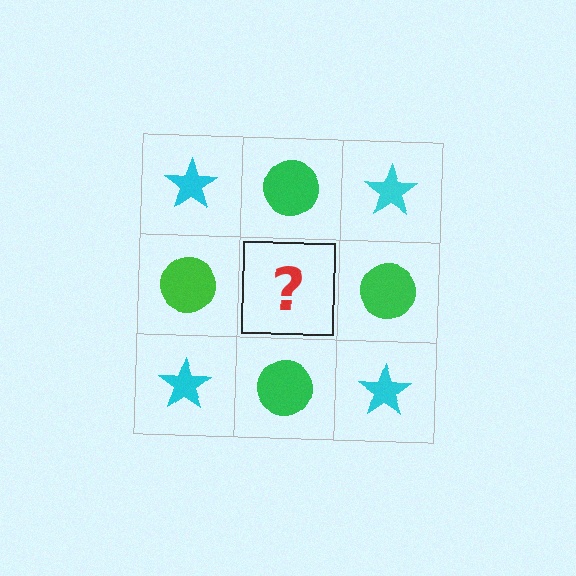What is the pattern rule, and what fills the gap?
The rule is that it alternates cyan star and green circle in a checkerboard pattern. The gap should be filled with a cyan star.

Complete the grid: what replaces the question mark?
The question mark should be replaced with a cyan star.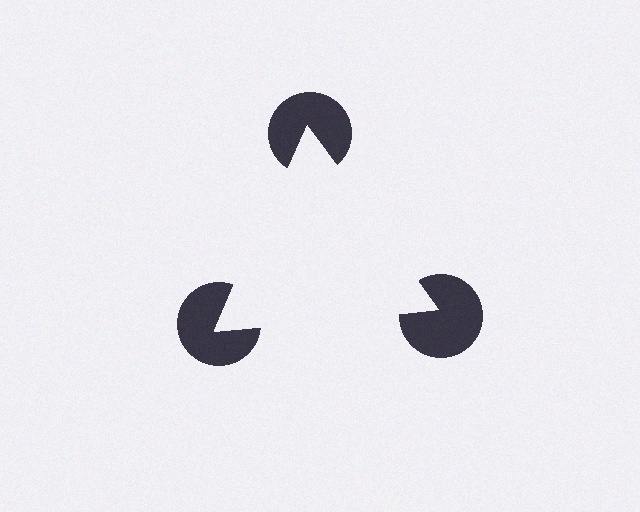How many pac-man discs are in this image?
There are 3 — one at each vertex of the illusory triangle.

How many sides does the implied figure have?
3 sides.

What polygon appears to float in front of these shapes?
An illusory triangle — its edges are inferred from the aligned wedge cuts in the pac-man discs, not physically drawn.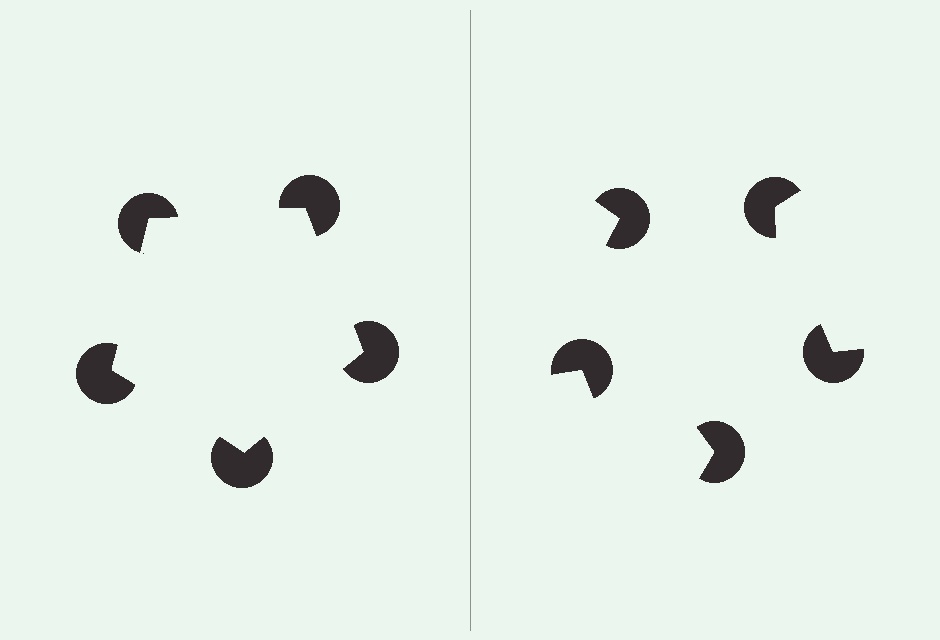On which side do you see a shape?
An illusory pentagon appears on the left side. On the right side the wedge cuts are rotated, so no coherent shape forms.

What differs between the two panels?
The pac-man discs are positioned identically on both sides; only the wedge orientations differ. On the left they align to a pentagon; on the right they are misaligned.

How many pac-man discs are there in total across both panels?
10 — 5 on each side.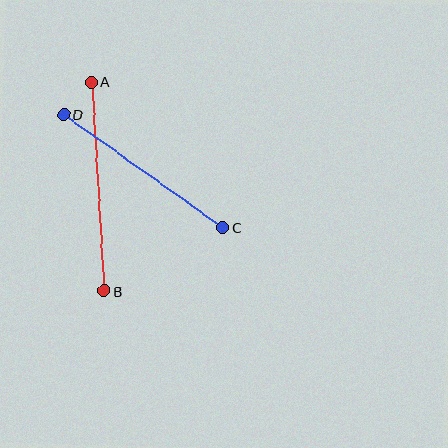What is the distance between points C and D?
The distance is approximately 195 pixels.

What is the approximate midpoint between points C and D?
The midpoint is at approximately (143, 171) pixels.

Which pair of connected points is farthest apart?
Points A and B are farthest apart.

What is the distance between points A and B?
The distance is approximately 209 pixels.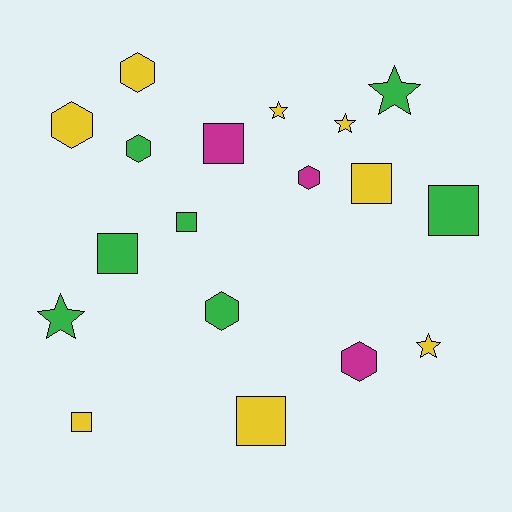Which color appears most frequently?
Yellow, with 8 objects.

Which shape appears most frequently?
Square, with 7 objects.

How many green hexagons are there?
There are 2 green hexagons.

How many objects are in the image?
There are 18 objects.